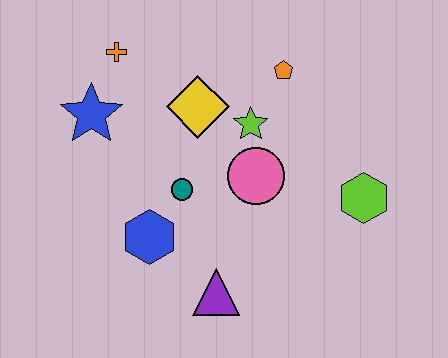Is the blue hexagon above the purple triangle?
Yes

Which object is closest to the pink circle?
The lime star is closest to the pink circle.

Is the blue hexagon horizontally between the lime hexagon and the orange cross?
Yes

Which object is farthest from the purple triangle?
The orange cross is farthest from the purple triangle.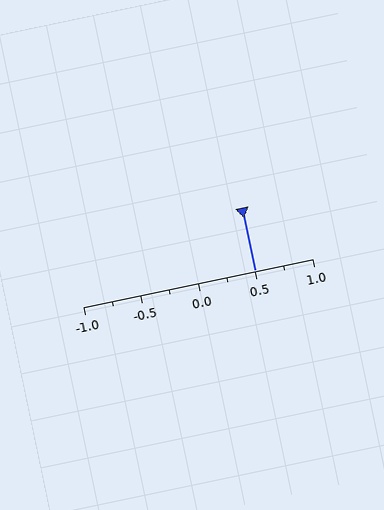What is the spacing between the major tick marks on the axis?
The major ticks are spaced 0.5 apart.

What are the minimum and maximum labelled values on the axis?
The axis runs from -1.0 to 1.0.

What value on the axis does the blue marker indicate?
The marker indicates approximately 0.5.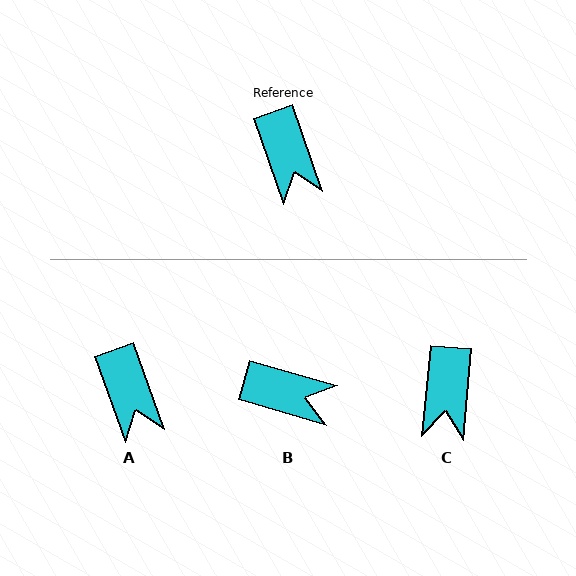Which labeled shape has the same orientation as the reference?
A.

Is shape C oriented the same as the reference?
No, it is off by about 25 degrees.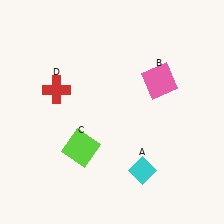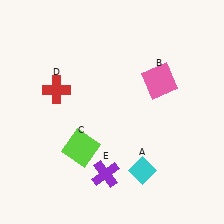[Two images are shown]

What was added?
A purple cross (E) was added in Image 2.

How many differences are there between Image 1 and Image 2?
There is 1 difference between the two images.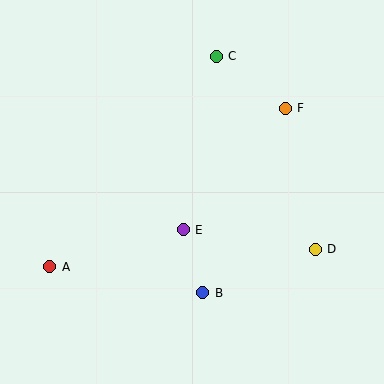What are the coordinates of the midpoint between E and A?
The midpoint between E and A is at (116, 248).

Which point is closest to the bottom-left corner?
Point A is closest to the bottom-left corner.